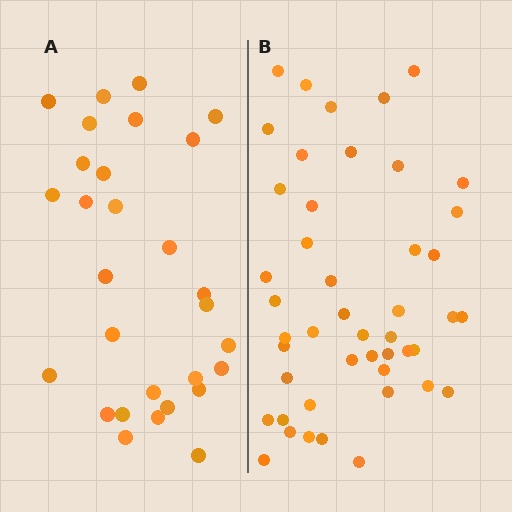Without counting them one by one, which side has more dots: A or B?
Region B (the right region) has more dots.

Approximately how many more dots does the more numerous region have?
Region B has approximately 15 more dots than region A.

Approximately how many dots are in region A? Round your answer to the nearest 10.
About 30 dots. (The exact count is 29, which rounds to 30.)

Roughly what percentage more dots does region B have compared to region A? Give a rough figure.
About 60% more.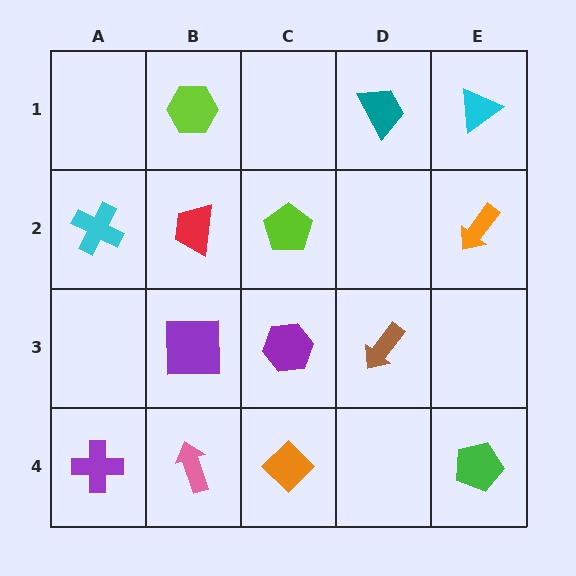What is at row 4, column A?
A purple cross.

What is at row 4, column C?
An orange diamond.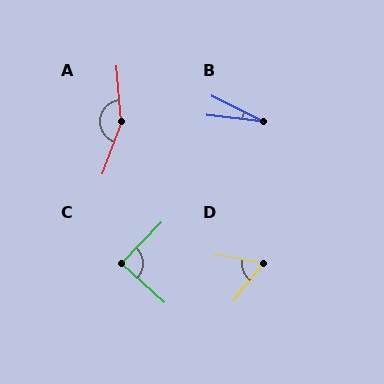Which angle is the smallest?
B, at approximately 20 degrees.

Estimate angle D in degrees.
Approximately 61 degrees.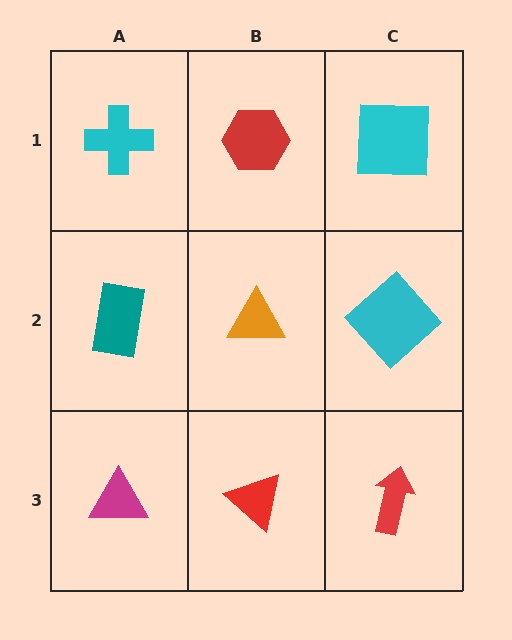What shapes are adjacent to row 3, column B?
An orange triangle (row 2, column B), a magenta triangle (row 3, column A), a red arrow (row 3, column C).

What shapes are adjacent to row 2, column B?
A red hexagon (row 1, column B), a red triangle (row 3, column B), a teal rectangle (row 2, column A), a cyan diamond (row 2, column C).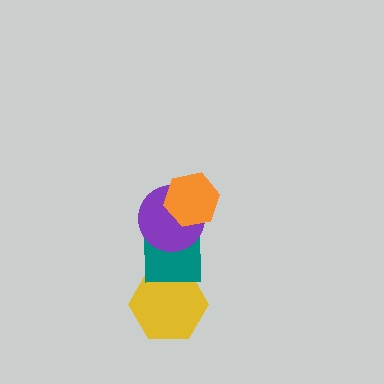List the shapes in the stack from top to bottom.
From top to bottom: the orange hexagon, the purple circle, the teal square, the yellow hexagon.